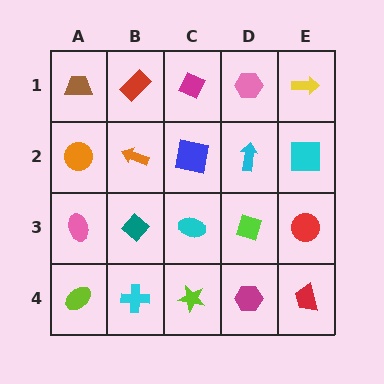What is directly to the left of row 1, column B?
A brown trapezoid.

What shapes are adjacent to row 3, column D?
A cyan arrow (row 2, column D), a magenta hexagon (row 4, column D), a cyan ellipse (row 3, column C), a red circle (row 3, column E).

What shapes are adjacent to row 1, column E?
A cyan square (row 2, column E), a pink hexagon (row 1, column D).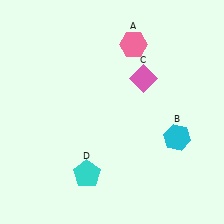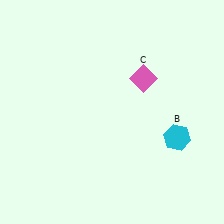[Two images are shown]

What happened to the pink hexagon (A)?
The pink hexagon (A) was removed in Image 2. It was in the top-right area of Image 1.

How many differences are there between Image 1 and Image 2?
There are 2 differences between the two images.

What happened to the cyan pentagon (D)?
The cyan pentagon (D) was removed in Image 2. It was in the bottom-left area of Image 1.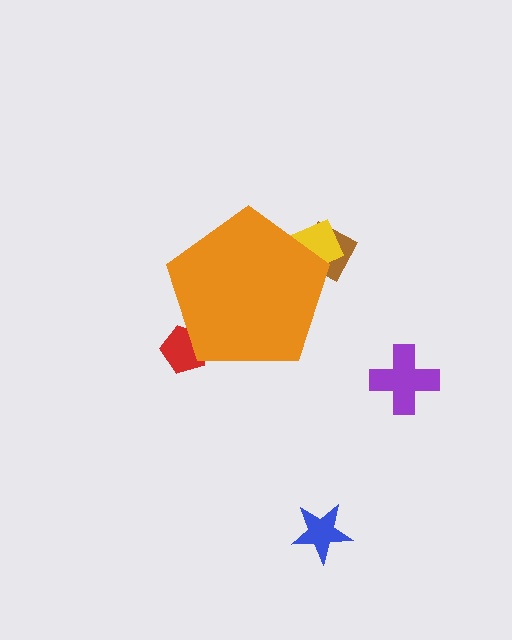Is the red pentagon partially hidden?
Yes, the red pentagon is partially hidden behind the orange pentagon.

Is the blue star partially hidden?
No, the blue star is fully visible.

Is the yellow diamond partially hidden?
Yes, the yellow diamond is partially hidden behind the orange pentagon.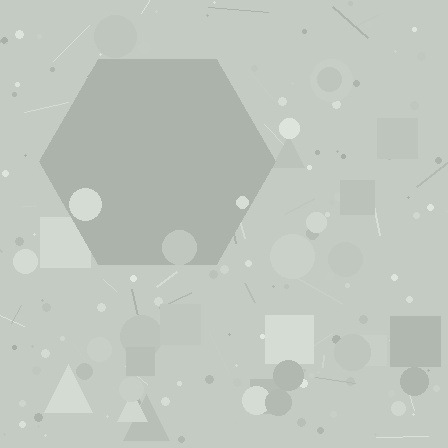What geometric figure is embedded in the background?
A hexagon is embedded in the background.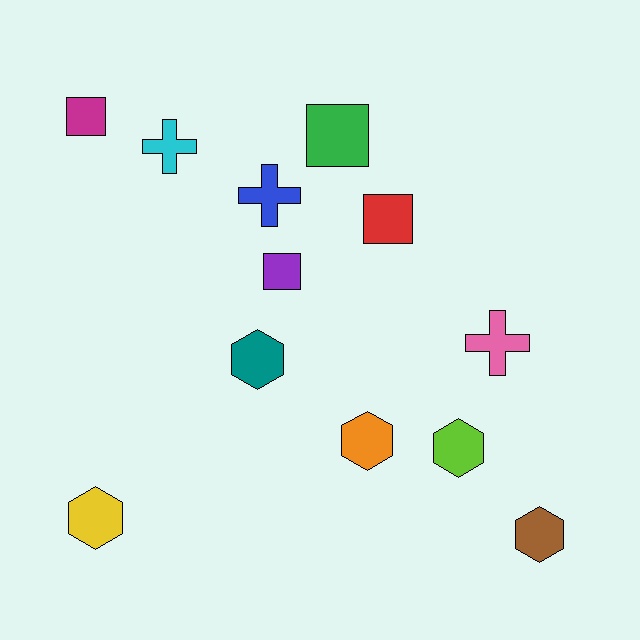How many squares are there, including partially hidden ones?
There are 4 squares.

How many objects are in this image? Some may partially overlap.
There are 12 objects.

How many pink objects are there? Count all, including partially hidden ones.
There is 1 pink object.